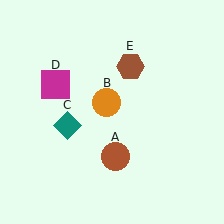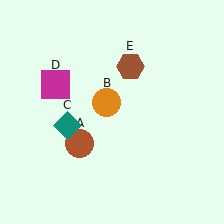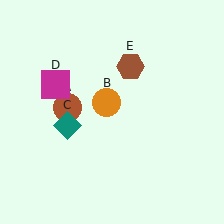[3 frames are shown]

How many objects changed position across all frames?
1 object changed position: brown circle (object A).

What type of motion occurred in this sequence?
The brown circle (object A) rotated clockwise around the center of the scene.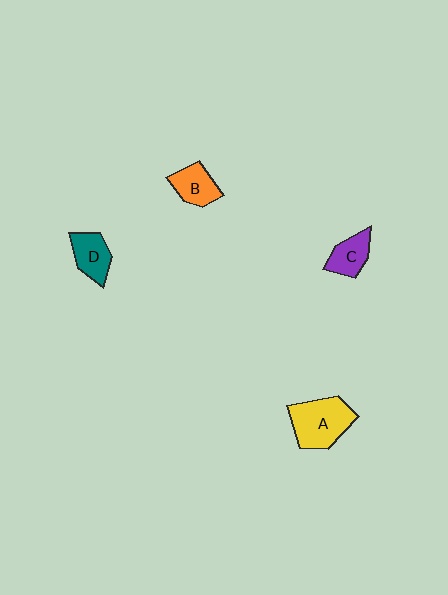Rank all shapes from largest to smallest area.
From largest to smallest: A (yellow), D (teal), B (orange), C (purple).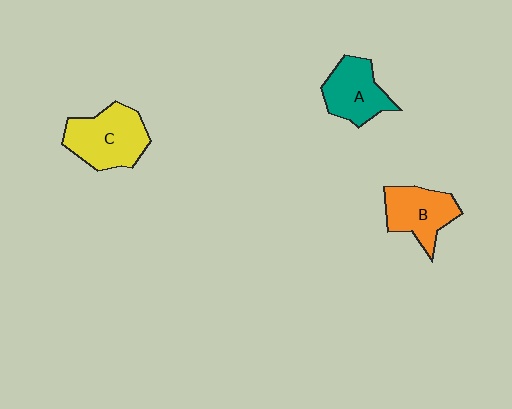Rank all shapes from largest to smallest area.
From largest to smallest: C (yellow), A (teal), B (orange).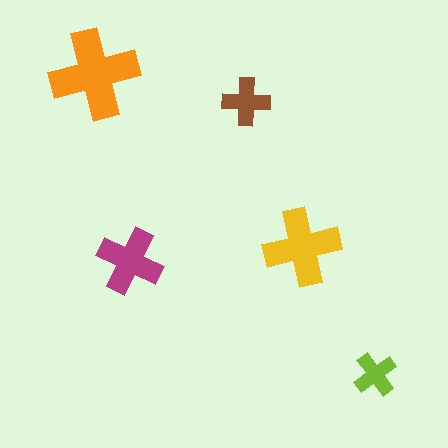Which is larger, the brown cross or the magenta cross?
The magenta one.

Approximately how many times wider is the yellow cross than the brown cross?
About 1.5 times wider.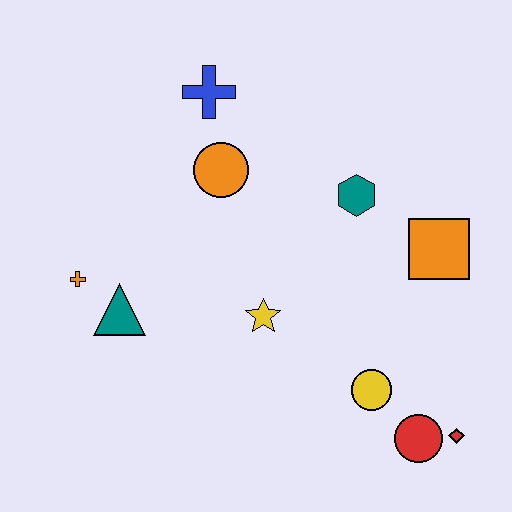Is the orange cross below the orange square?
Yes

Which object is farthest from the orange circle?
The red diamond is farthest from the orange circle.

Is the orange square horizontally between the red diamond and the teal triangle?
Yes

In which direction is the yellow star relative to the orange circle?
The yellow star is below the orange circle.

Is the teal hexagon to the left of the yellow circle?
Yes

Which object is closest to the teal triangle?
The orange cross is closest to the teal triangle.